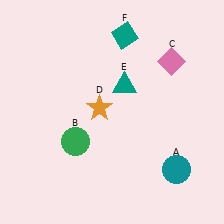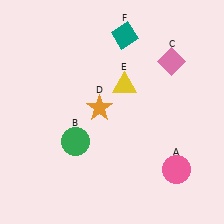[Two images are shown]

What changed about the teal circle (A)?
In Image 1, A is teal. In Image 2, it changed to pink.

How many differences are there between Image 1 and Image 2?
There are 2 differences between the two images.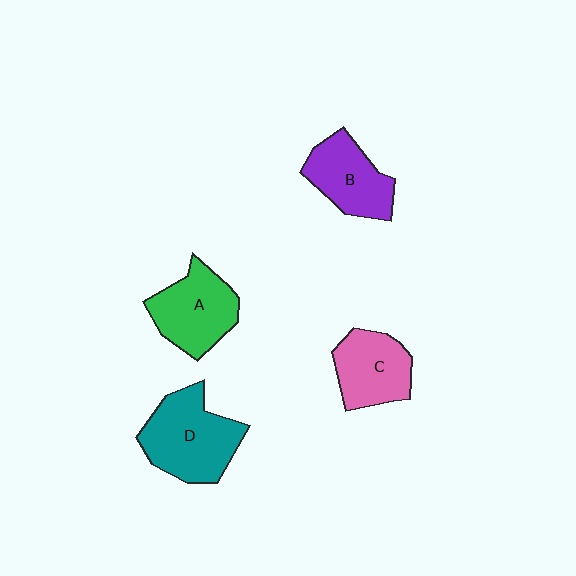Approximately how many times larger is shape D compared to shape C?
Approximately 1.3 times.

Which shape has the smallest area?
Shape C (pink).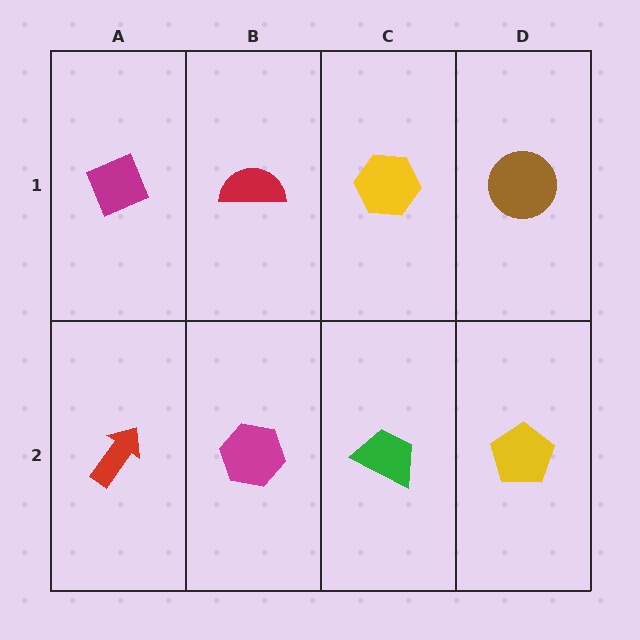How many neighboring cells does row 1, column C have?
3.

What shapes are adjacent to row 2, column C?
A yellow hexagon (row 1, column C), a magenta hexagon (row 2, column B), a yellow pentagon (row 2, column D).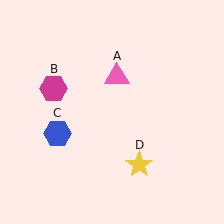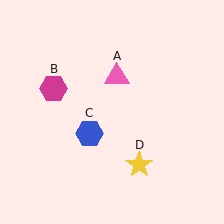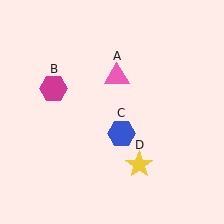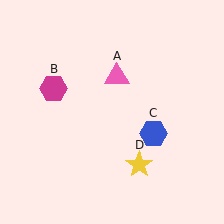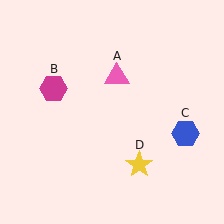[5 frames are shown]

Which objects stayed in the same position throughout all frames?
Pink triangle (object A) and magenta hexagon (object B) and yellow star (object D) remained stationary.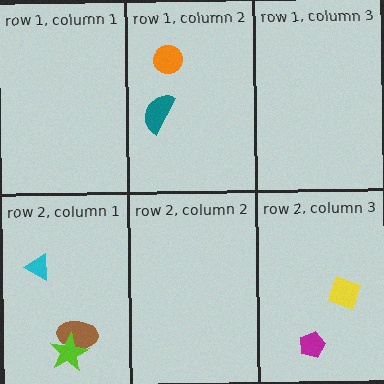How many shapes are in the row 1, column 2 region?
2.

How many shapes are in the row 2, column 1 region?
3.